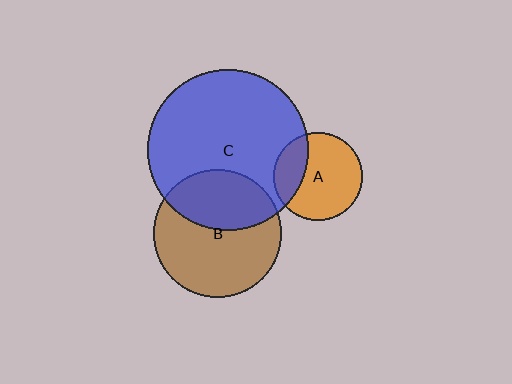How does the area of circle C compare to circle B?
Approximately 1.6 times.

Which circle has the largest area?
Circle C (blue).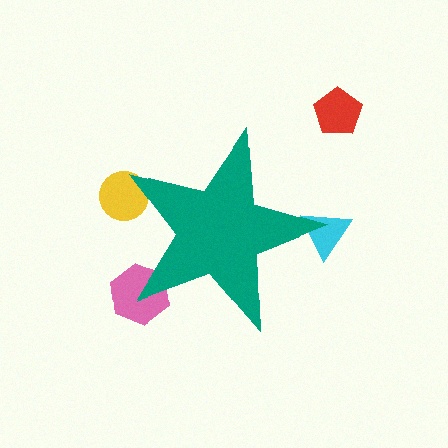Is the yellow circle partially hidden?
Yes, the yellow circle is partially hidden behind the teal star.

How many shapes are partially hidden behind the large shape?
3 shapes are partially hidden.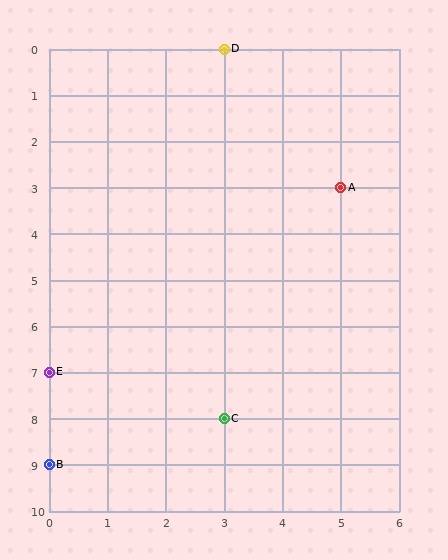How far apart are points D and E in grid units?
Points D and E are 3 columns and 7 rows apart (about 7.6 grid units diagonally).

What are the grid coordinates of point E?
Point E is at grid coordinates (0, 7).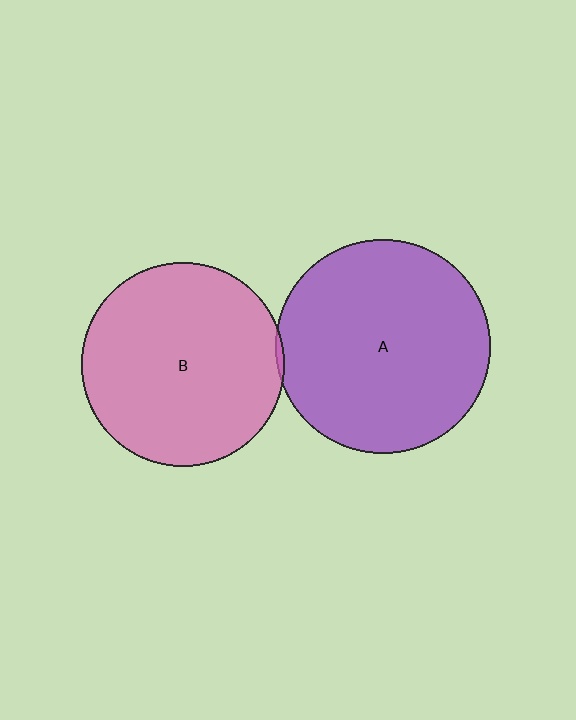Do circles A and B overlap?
Yes.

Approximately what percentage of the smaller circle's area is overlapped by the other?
Approximately 5%.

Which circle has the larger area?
Circle A (purple).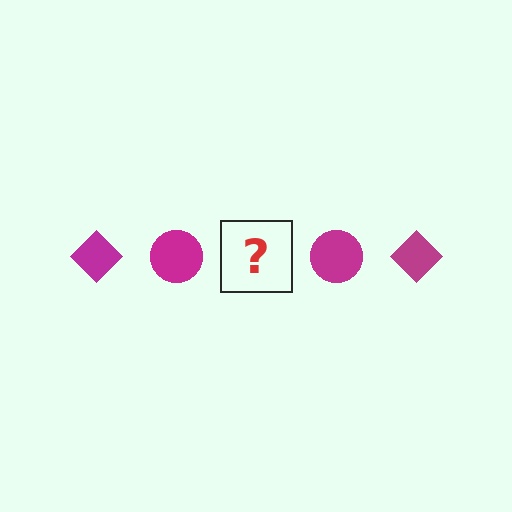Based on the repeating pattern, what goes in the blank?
The blank should be a magenta diamond.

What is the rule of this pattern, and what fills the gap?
The rule is that the pattern cycles through diamond, circle shapes in magenta. The gap should be filled with a magenta diamond.